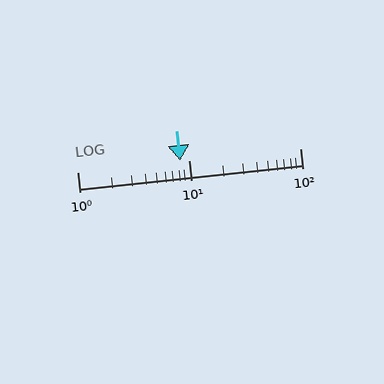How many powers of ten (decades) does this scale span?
The scale spans 2 decades, from 1 to 100.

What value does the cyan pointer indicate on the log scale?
The pointer indicates approximately 8.4.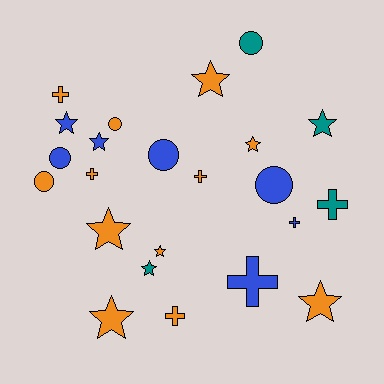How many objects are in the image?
There are 23 objects.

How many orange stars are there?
There are 6 orange stars.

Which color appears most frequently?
Orange, with 12 objects.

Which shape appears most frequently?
Star, with 10 objects.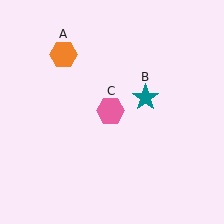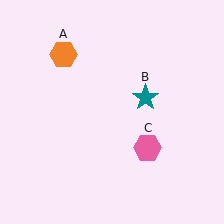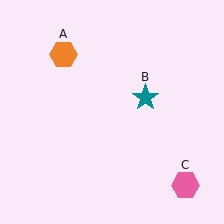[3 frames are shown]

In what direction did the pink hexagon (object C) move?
The pink hexagon (object C) moved down and to the right.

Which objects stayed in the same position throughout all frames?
Orange hexagon (object A) and teal star (object B) remained stationary.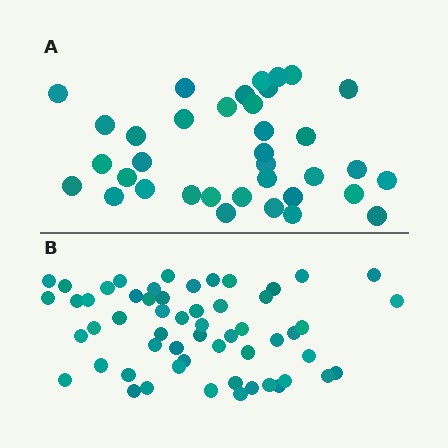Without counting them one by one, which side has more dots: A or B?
Region B (the bottom region) has more dots.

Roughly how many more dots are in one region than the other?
Region B has approximately 20 more dots than region A.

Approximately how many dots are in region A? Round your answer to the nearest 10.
About 40 dots. (The exact count is 36, which rounds to 40.)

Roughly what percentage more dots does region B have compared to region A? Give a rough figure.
About 55% more.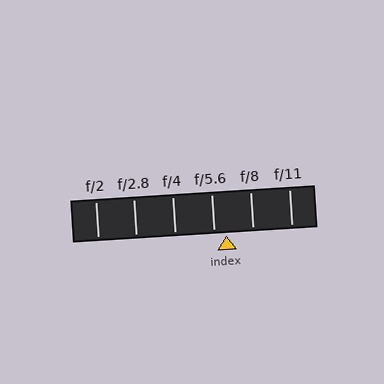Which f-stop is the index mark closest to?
The index mark is closest to f/5.6.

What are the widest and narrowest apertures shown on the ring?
The widest aperture shown is f/2 and the narrowest is f/11.